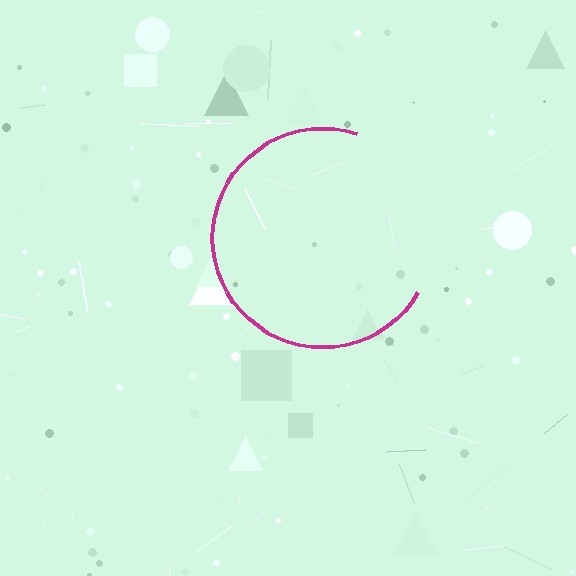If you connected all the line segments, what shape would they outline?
They would outline a circle.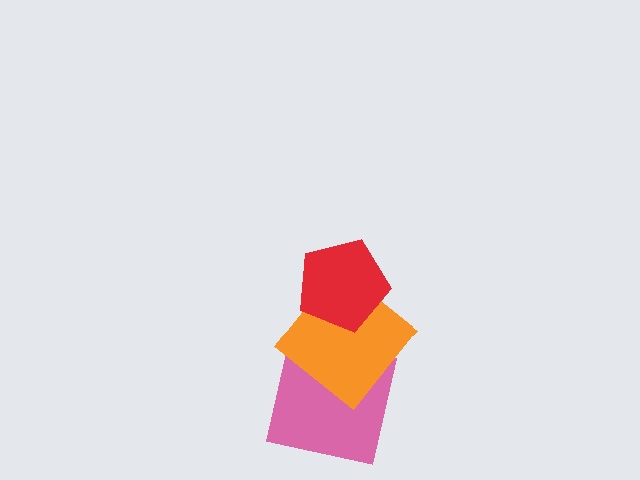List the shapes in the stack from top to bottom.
From top to bottom: the red pentagon, the orange diamond, the pink square.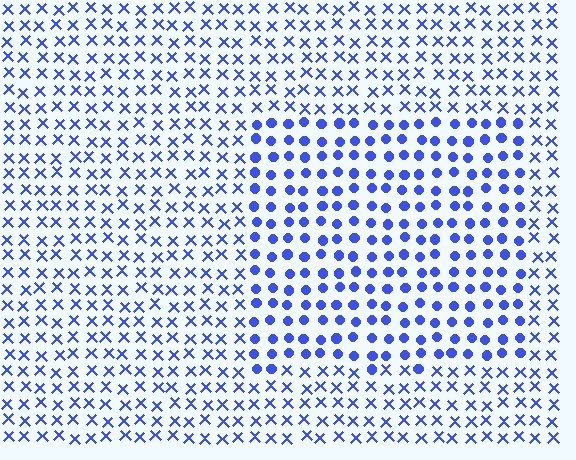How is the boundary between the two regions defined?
The boundary is defined by a change in element shape: circles inside vs. X marks outside. All elements share the same color and spacing.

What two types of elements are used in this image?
The image uses circles inside the rectangle region and X marks outside it.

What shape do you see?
I see a rectangle.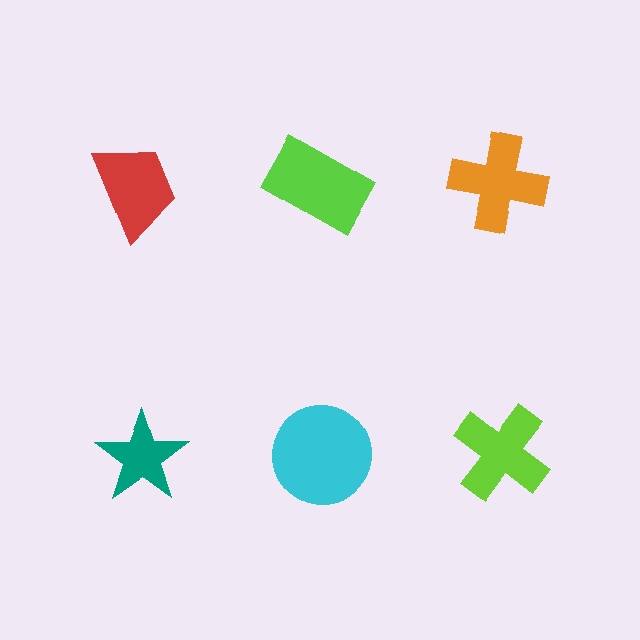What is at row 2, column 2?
A cyan circle.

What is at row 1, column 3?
An orange cross.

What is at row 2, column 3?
A lime cross.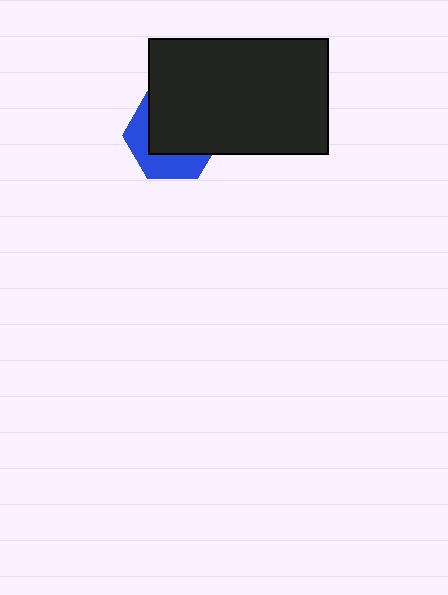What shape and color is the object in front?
The object in front is a black rectangle.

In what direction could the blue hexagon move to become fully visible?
The blue hexagon could move toward the lower-left. That would shift it out from behind the black rectangle entirely.